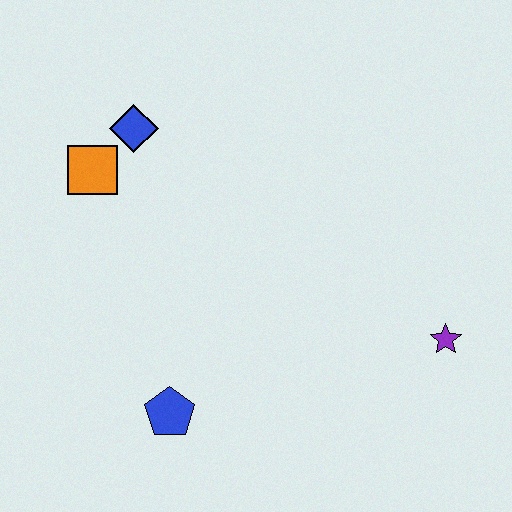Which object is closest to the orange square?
The blue diamond is closest to the orange square.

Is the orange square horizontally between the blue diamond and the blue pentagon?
No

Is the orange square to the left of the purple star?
Yes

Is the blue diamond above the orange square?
Yes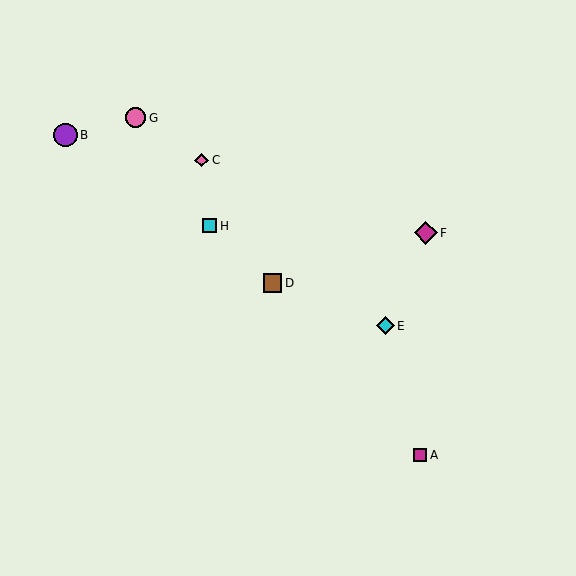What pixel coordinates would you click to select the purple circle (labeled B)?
Click at (66, 135) to select the purple circle B.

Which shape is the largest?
The purple circle (labeled B) is the largest.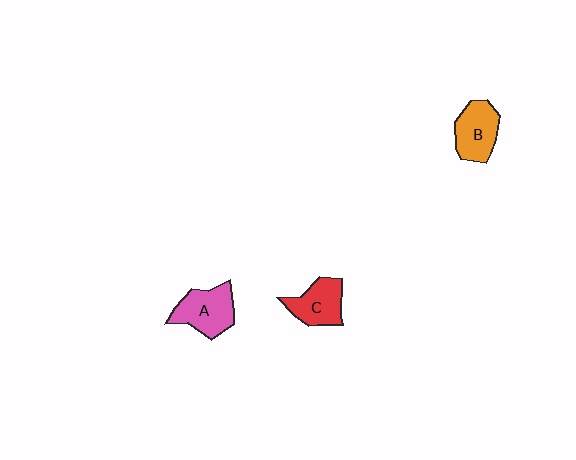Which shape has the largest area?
Shape A (pink).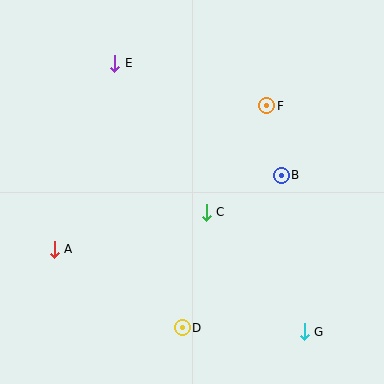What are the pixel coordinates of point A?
Point A is at (54, 249).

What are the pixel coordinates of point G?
Point G is at (304, 332).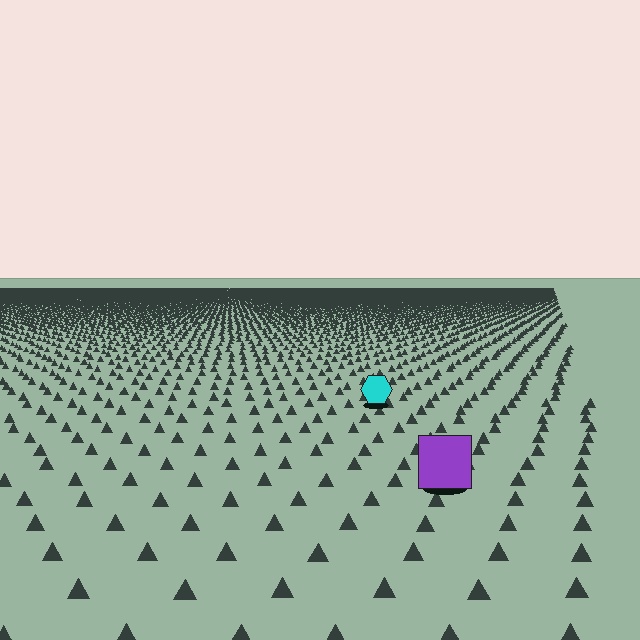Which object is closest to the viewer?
The purple square is closest. The texture marks near it are larger and more spread out.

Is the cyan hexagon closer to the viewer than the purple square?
No. The purple square is closer — you can tell from the texture gradient: the ground texture is coarser near it.